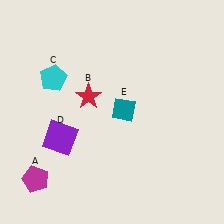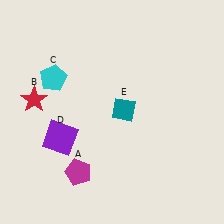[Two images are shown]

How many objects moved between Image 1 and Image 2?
2 objects moved between the two images.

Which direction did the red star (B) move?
The red star (B) moved left.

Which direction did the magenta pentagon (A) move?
The magenta pentagon (A) moved right.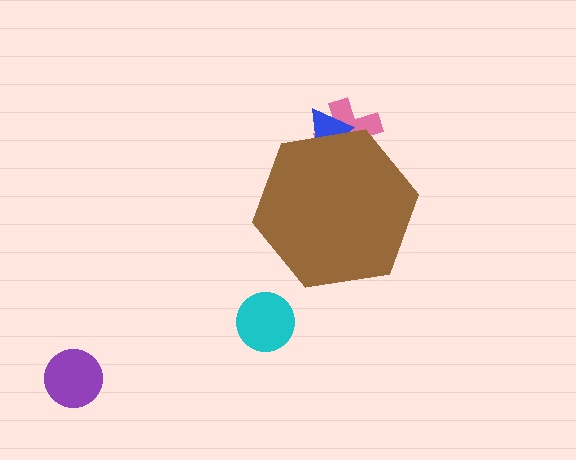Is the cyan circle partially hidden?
No, the cyan circle is fully visible.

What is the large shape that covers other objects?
A brown hexagon.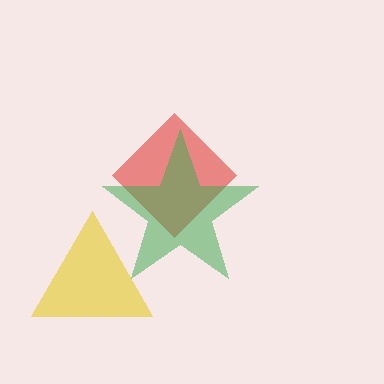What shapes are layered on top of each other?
The layered shapes are: a yellow triangle, a red diamond, a green star.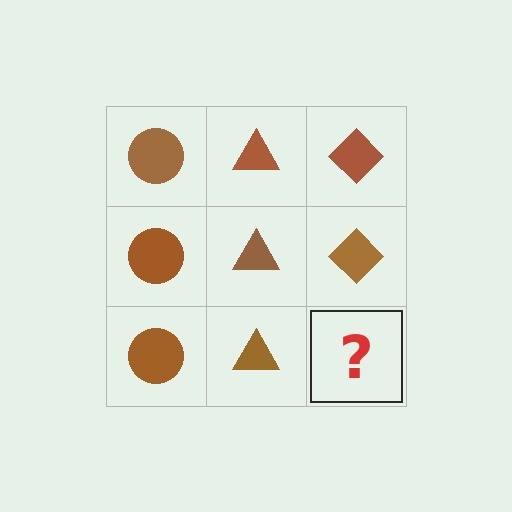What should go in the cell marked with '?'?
The missing cell should contain a brown diamond.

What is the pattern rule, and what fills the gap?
The rule is that each column has a consistent shape. The gap should be filled with a brown diamond.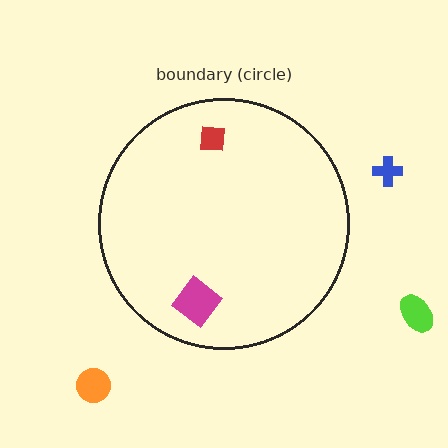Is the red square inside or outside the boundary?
Inside.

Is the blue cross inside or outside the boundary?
Outside.